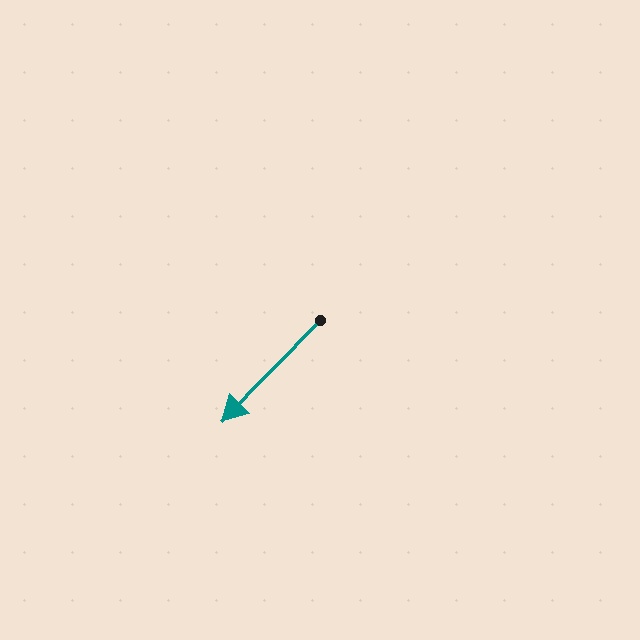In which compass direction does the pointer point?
Southwest.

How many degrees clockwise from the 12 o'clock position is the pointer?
Approximately 224 degrees.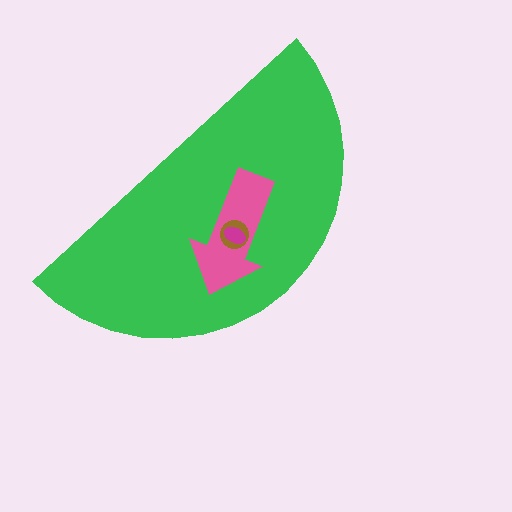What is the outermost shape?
The green semicircle.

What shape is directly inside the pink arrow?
The brown circle.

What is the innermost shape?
The magenta ellipse.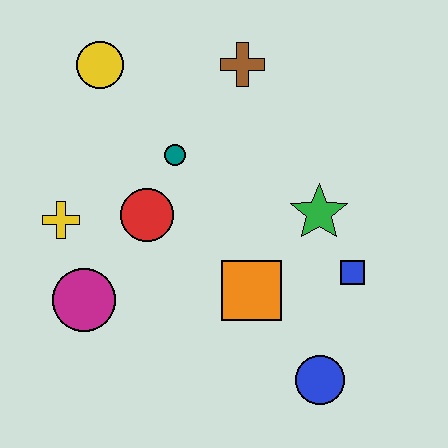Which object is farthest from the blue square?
The yellow circle is farthest from the blue square.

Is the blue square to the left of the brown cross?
No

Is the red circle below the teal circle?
Yes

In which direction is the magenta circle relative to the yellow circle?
The magenta circle is below the yellow circle.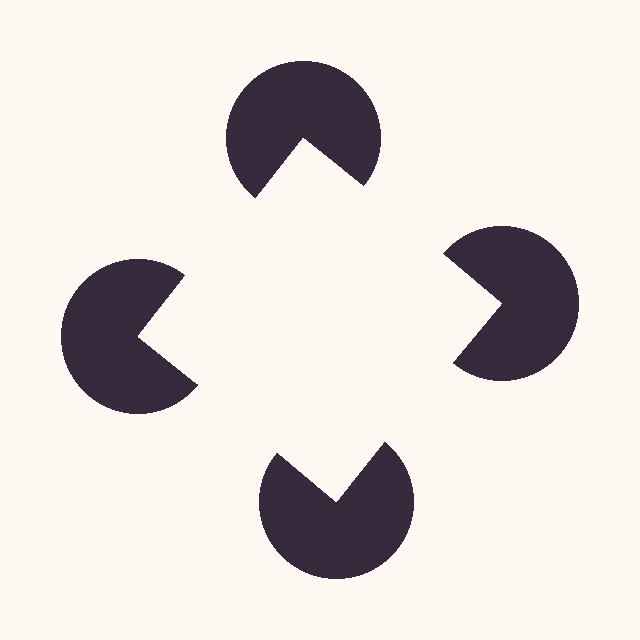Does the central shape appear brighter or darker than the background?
It typically appears slightly brighter than the background, even though no actual brightness change is drawn.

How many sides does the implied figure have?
4 sides.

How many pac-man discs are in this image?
There are 4 — one at each vertex of the illusory square.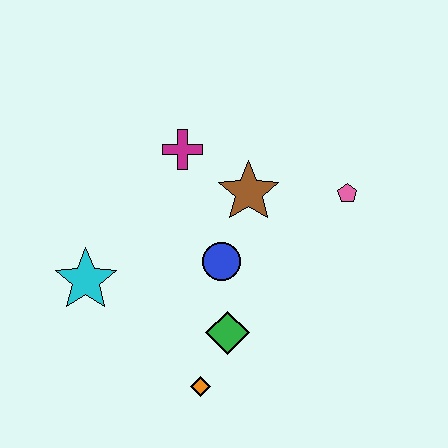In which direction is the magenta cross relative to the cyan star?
The magenta cross is above the cyan star.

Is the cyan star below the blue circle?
Yes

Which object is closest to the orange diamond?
The green diamond is closest to the orange diamond.